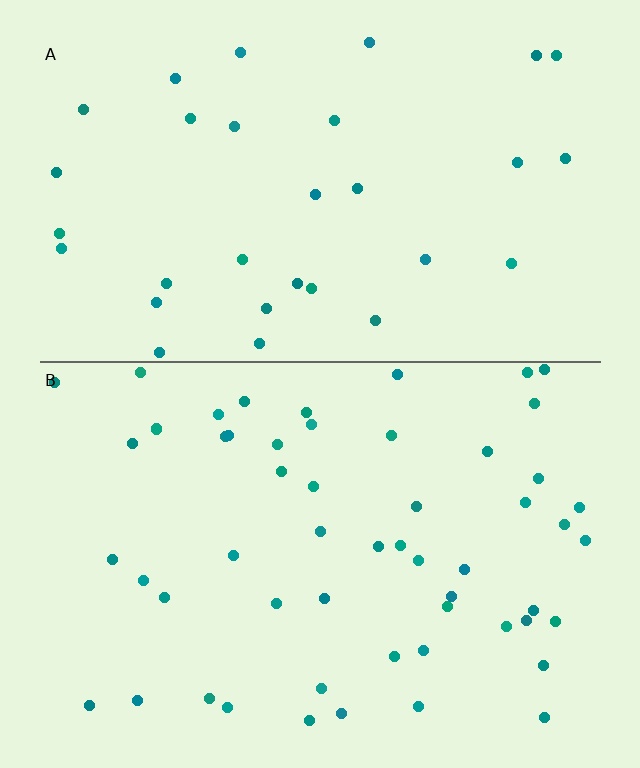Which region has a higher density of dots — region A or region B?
B (the bottom).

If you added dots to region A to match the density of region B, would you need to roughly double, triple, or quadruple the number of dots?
Approximately double.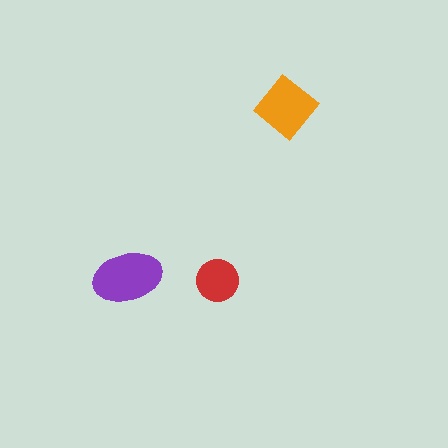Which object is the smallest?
The red circle.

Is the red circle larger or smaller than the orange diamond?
Smaller.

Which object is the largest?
The purple ellipse.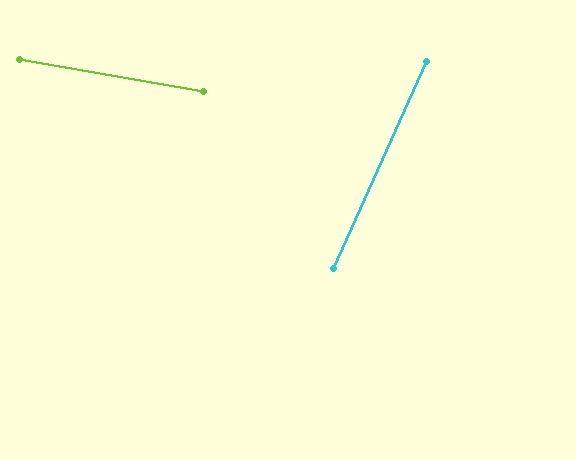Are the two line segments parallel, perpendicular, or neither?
Neither parallel nor perpendicular — they differ by about 75°.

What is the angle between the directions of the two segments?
Approximately 75 degrees.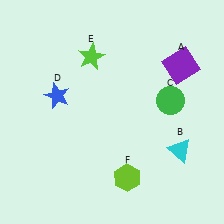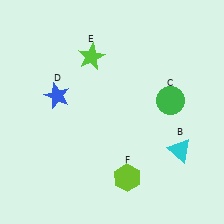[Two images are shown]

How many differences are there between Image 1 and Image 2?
There is 1 difference between the two images.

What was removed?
The purple square (A) was removed in Image 2.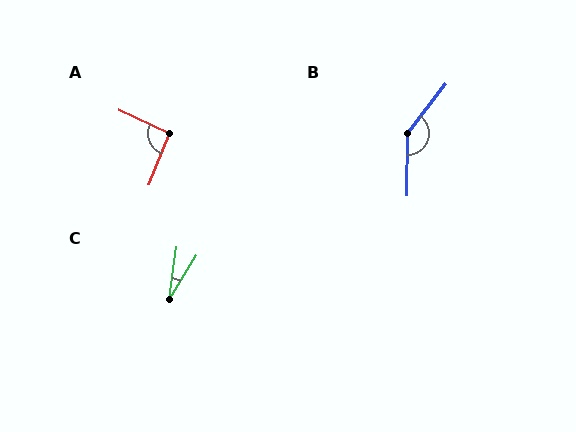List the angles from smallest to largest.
C (23°), A (94°), B (142°).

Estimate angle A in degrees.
Approximately 94 degrees.